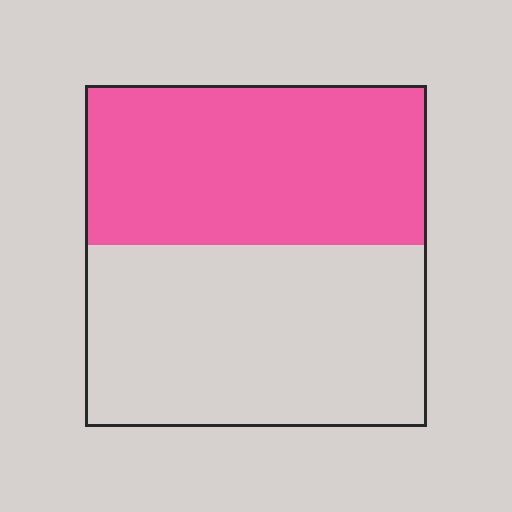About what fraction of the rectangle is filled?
About one half (1/2).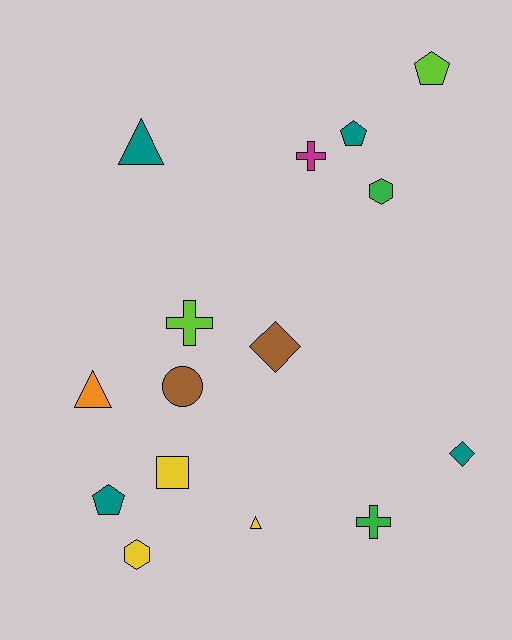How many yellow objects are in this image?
There are 3 yellow objects.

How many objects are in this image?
There are 15 objects.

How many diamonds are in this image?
There are 2 diamonds.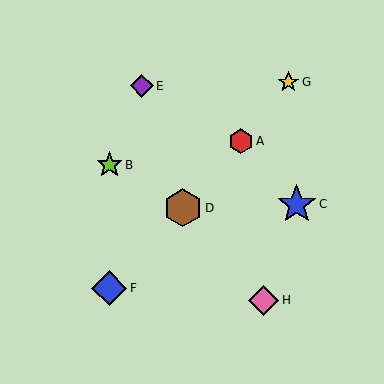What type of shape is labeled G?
Shape G is a yellow star.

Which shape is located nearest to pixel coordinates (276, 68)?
The yellow star (labeled G) at (288, 82) is nearest to that location.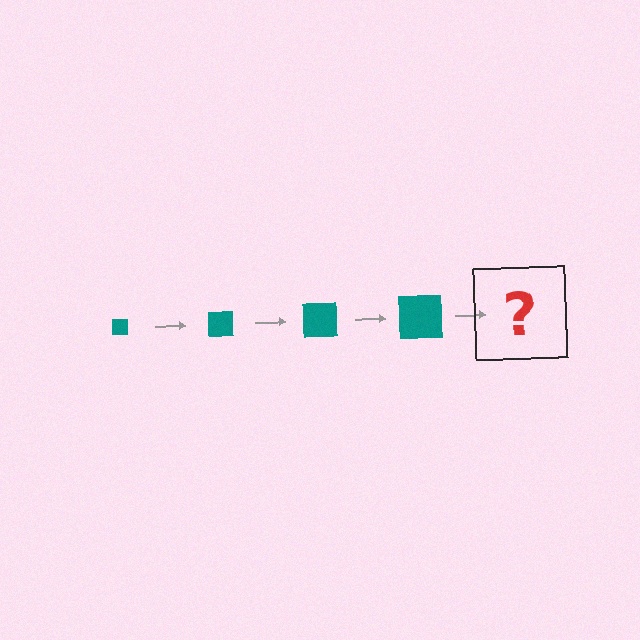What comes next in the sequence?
The next element should be a teal square, larger than the previous one.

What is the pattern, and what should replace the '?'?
The pattern is that the square gets progressively larger each step. The '?' should be a teal square, larger than the previous one.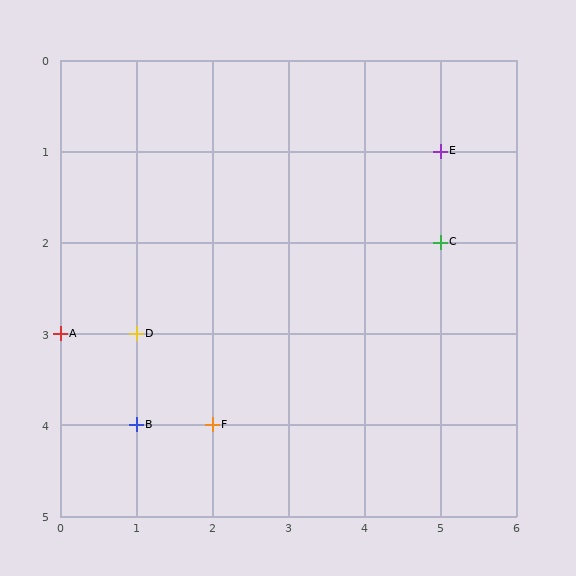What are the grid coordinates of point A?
Point A is at grid coordinates (0, 3).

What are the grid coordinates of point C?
Point C is at grid coordinates (5, 2).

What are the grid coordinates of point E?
Point E is at grid coordinates (5, 1).